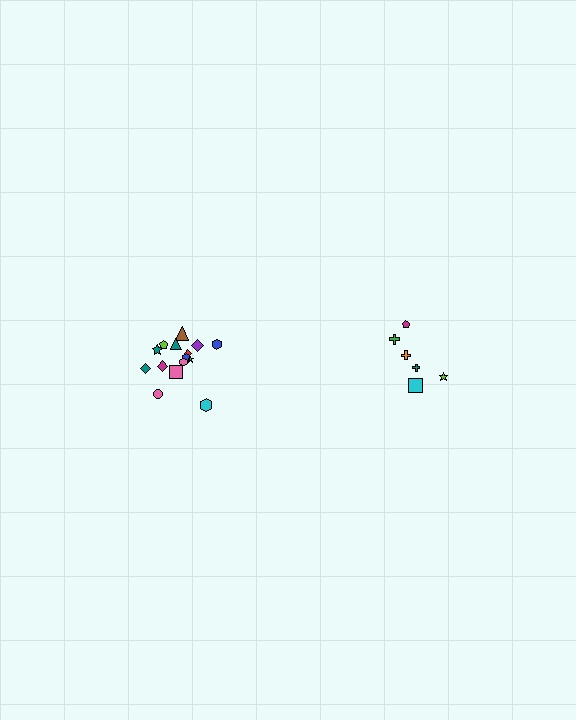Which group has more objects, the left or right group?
The left group.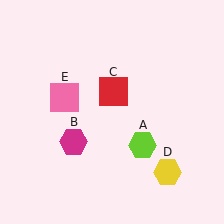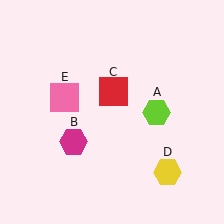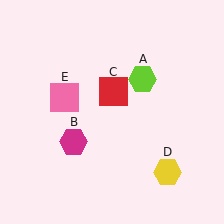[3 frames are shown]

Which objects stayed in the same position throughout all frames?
Magenta hexagon (object B) and red square (object C) and yellow hexagon (object D) and pink square (object E) remained stationary.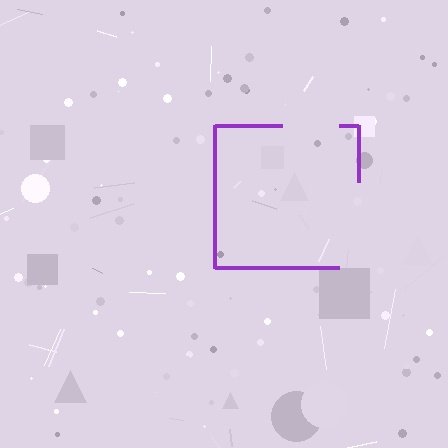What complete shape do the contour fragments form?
The contour fragments form a square.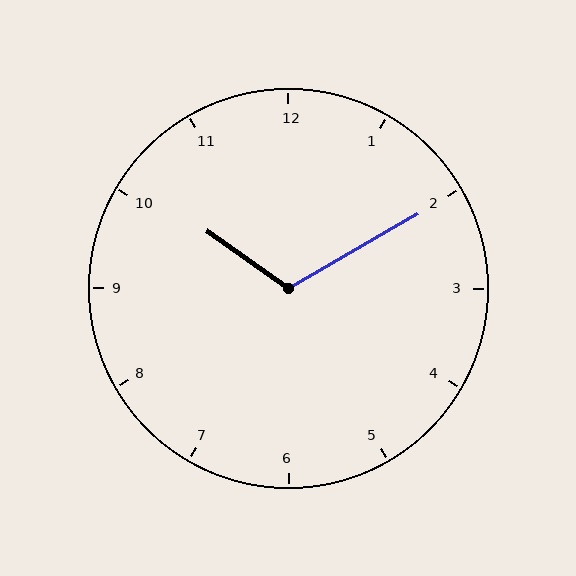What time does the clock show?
10:10.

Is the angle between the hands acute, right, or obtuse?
It is obtuse.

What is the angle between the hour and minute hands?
Approximately 115 degrees.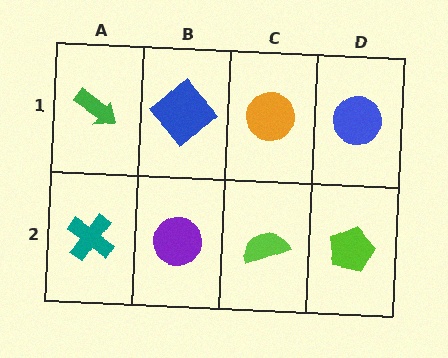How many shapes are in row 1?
4 shapes.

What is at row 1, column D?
A blue circle.